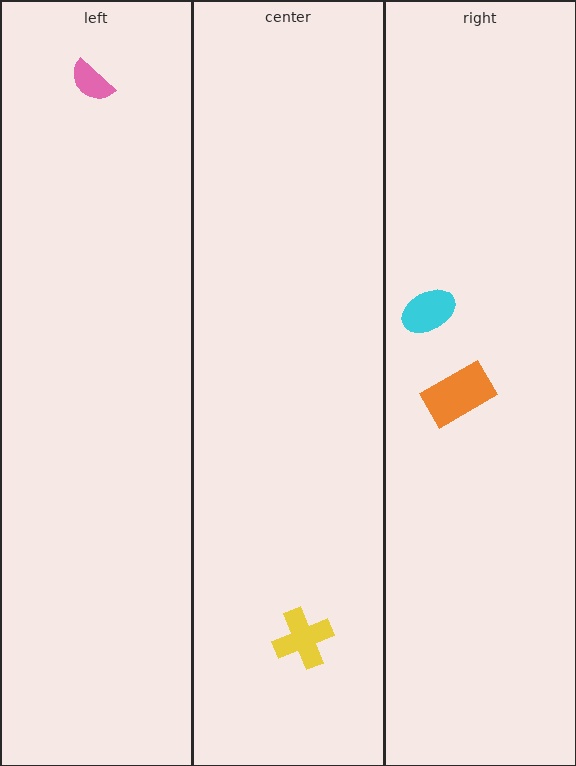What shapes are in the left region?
The pink semicircle.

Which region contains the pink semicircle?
The left region.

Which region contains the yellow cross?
The center region.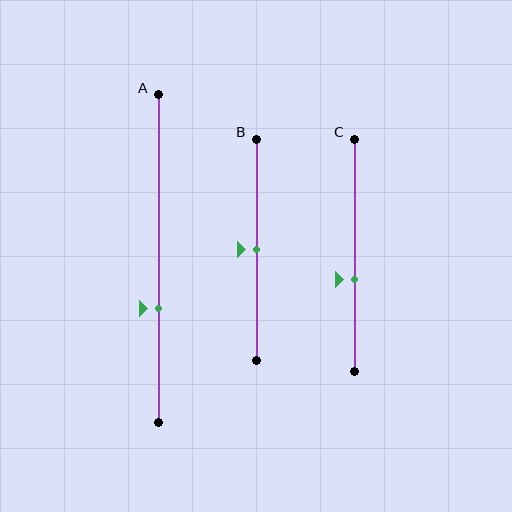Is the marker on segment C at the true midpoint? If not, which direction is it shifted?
No, the marker on segment C is shifted downward by about 10% of the segment length.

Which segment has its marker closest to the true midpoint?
Segment B has its marker closest to the true midpoint.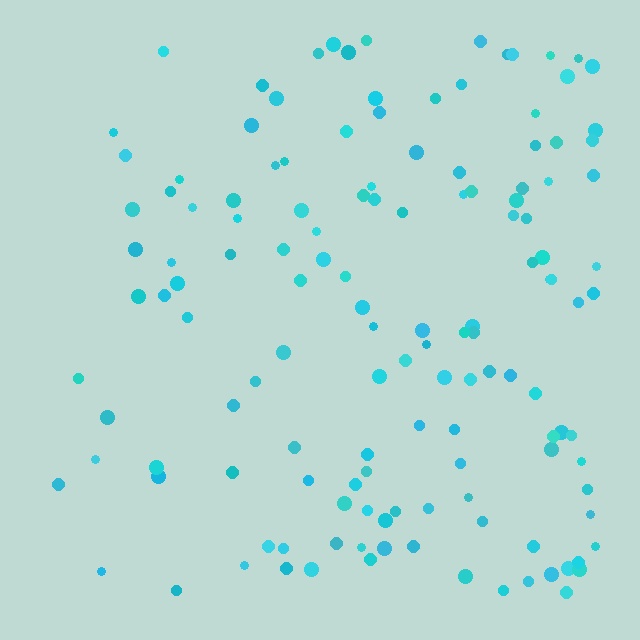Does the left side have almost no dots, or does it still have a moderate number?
Still a moderate number, just noticeably fewer than the right.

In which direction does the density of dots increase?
From left to right, with the right side densest.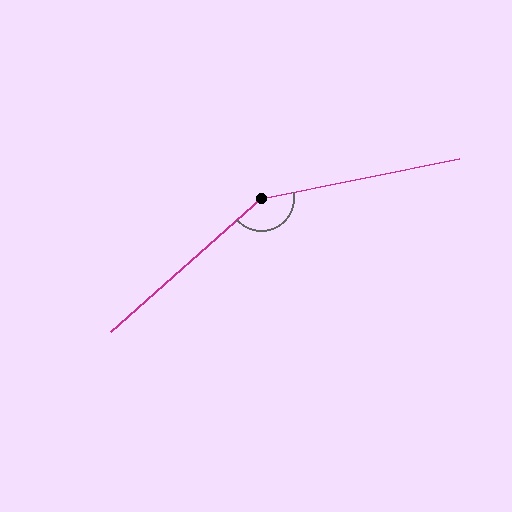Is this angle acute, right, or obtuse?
It is obtuse.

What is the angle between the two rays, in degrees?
Approximately 150 degrees.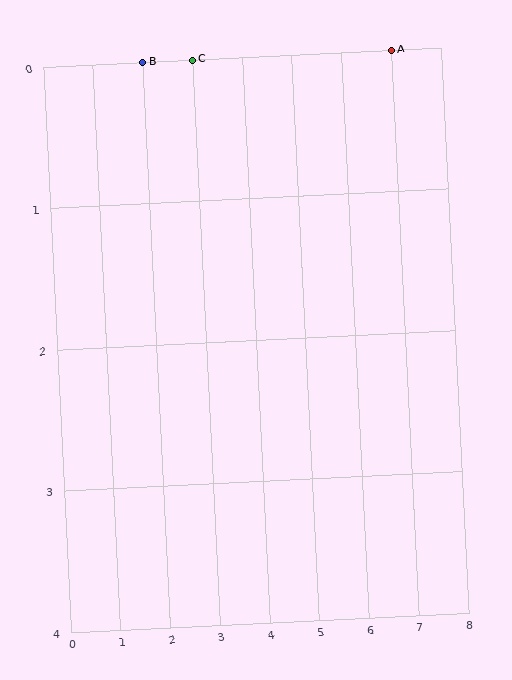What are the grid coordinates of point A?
Point A is at grid coordinates (7, 0).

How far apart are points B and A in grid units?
Points B and A are 5 columns apart.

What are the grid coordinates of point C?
Point C is at grid coordinates (3, 0).